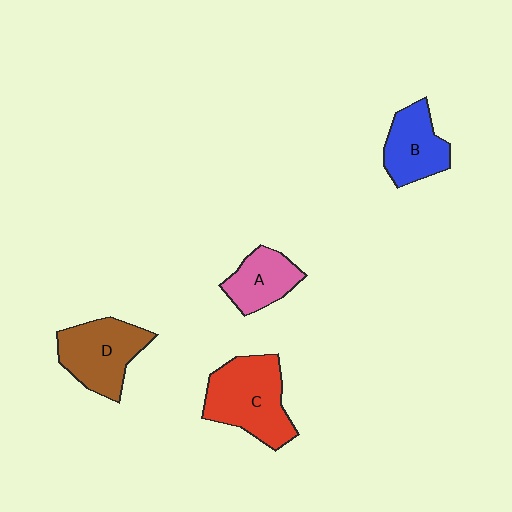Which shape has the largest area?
Shape C (red).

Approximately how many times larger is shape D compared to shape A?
Approximately 1.5 times.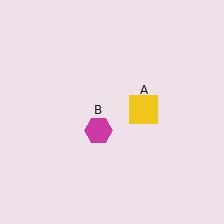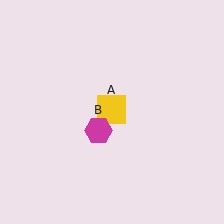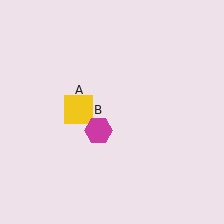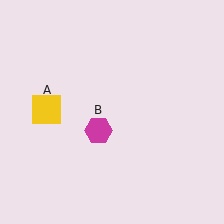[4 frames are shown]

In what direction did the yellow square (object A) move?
The yellow square (object A) moved left.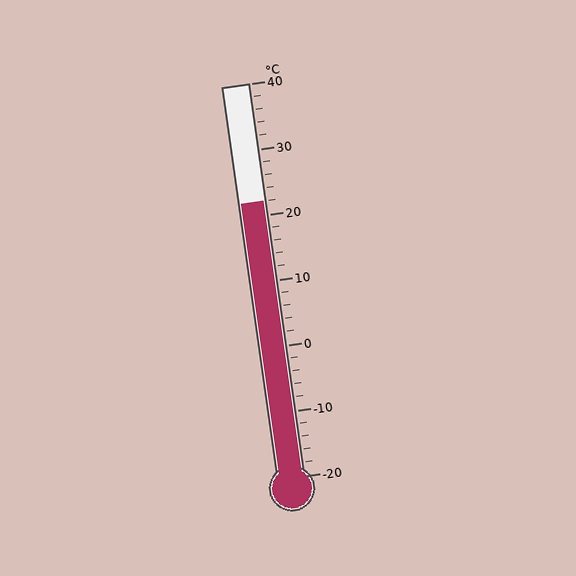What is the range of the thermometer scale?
The thermometer scale ranges from -20°C to 40°C.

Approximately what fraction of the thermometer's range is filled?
The thermometer is filled to approximately 70% of its range.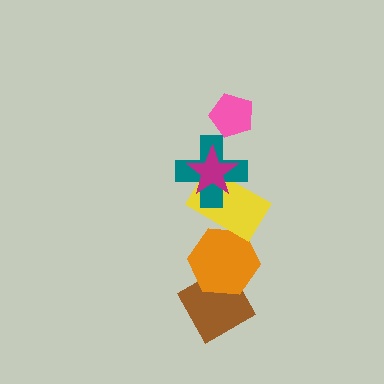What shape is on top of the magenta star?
The pink pentagon is on top of the magenta star.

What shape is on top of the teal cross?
The magenta star is on top of the teal cross.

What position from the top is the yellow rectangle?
The yellow rectangle is 4th from the top.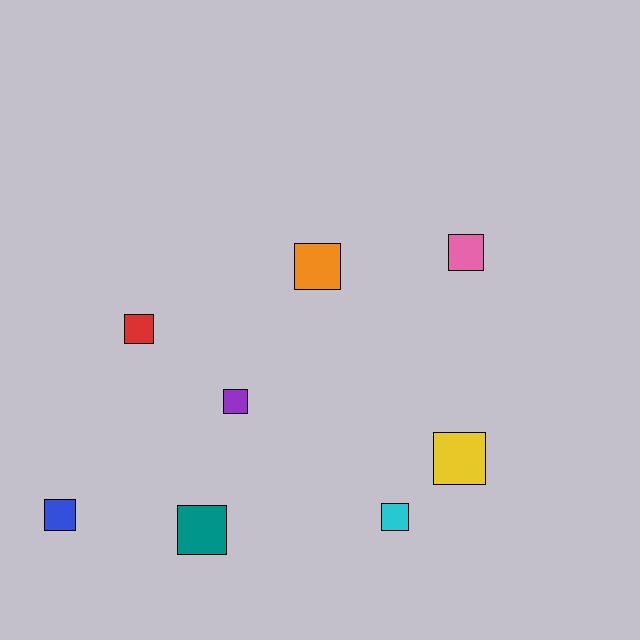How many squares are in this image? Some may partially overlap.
There are 8 squares.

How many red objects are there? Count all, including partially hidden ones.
There is 1 red object.